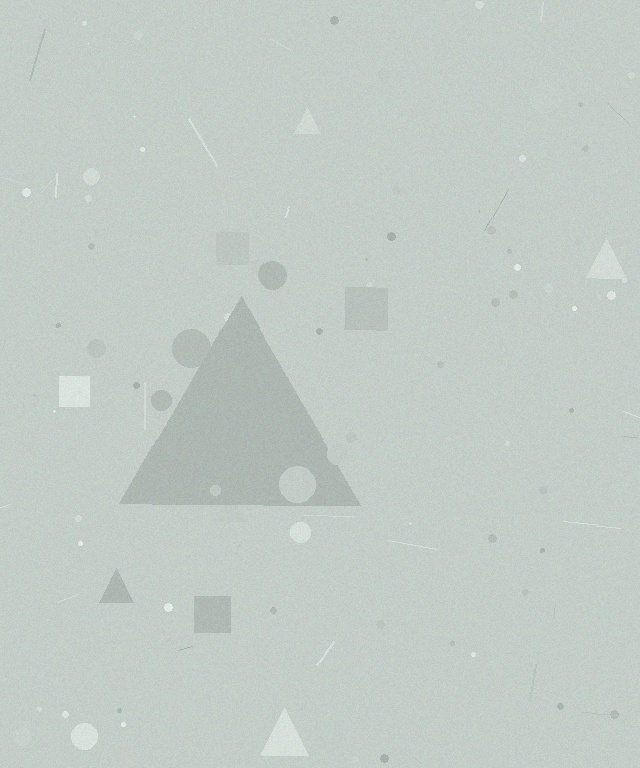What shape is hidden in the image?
A triangle is hidden in the image.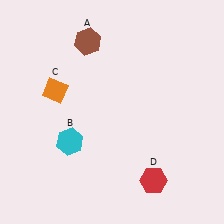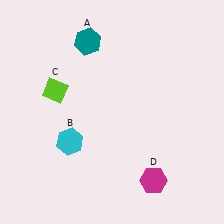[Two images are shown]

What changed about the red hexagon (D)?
In Image 1, D is red. In Image 2, it changed to magenta.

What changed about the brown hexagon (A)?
In Image 1, A is brown. In Image 2, it changed to teal.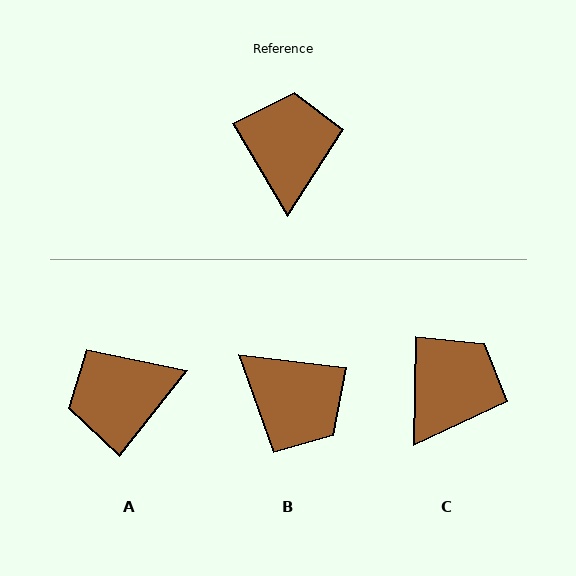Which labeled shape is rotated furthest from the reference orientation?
B, about 128 degrees away.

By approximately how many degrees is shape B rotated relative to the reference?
Approximately 128 degrees clockwise.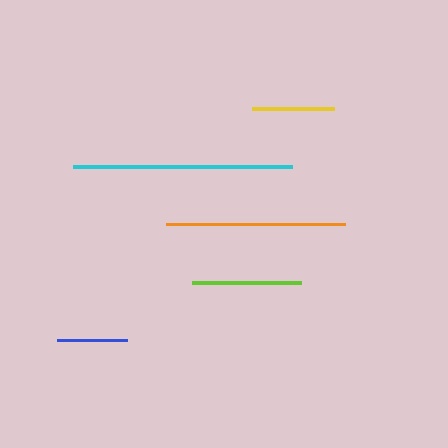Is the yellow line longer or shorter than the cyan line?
The cyan line is longer than the yellow line.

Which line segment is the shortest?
The blue line is the shortest at approximately 70 pixels.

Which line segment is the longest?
The cyan line is the longest at approximately 219 pixels.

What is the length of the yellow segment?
The yellow segment is approximately 81 pixels long.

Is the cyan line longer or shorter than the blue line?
The cyan line is longer than the blue line.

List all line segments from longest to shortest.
From longest to shortest: cyan, orange, lime, yellow, blue.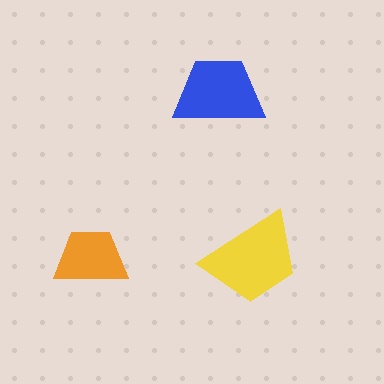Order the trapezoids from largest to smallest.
the yellow one, the blue one, the orange one.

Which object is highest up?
The blue trapezoid is topmost.